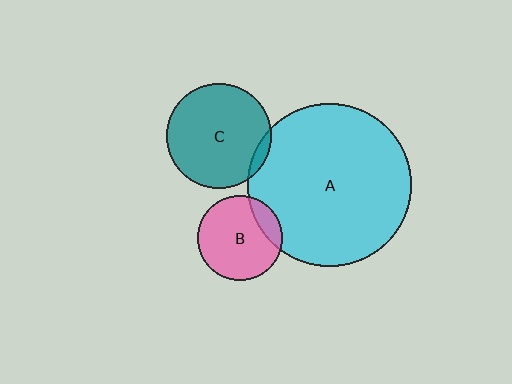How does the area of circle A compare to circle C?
Approximately 2.4 times.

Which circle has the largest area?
Circle A (cyan).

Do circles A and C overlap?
Yes.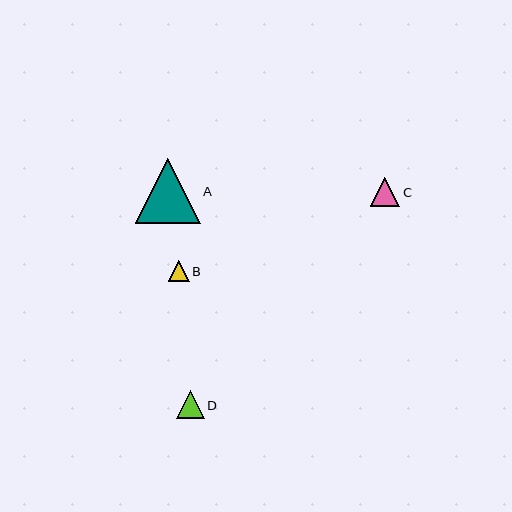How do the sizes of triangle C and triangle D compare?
Triangle C and triangle D are approximately the same size.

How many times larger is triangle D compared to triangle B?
Triangle D is approximately 1.3 times the size of triangle B.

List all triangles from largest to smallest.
From largest to smallest: A, C, D, B.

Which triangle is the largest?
Triangle A is the largest with a size of approximately 65 pixels.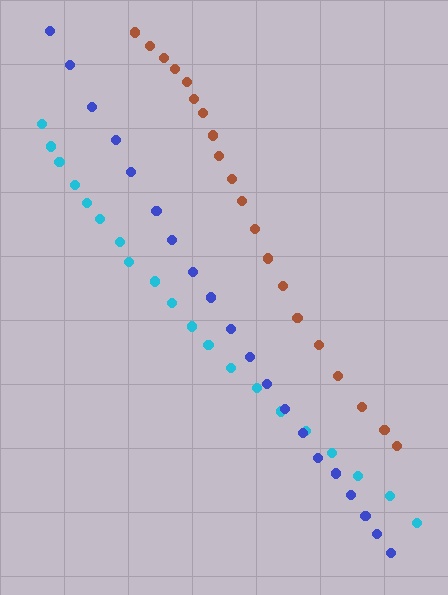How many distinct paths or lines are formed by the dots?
There are 3 distinct paths.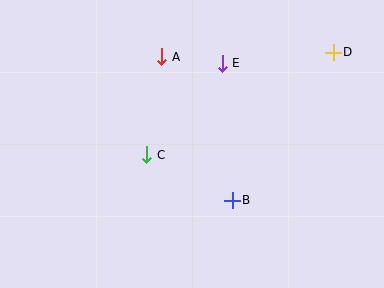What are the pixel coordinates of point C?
Point C is at (147, 155).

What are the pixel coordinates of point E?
Point E is at (222, 63).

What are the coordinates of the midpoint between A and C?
The midpoint between A and C is at (154, 106).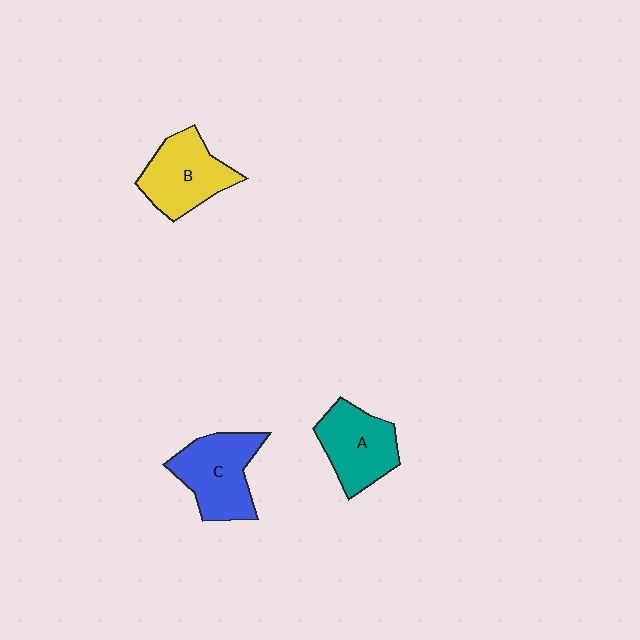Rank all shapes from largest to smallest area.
From largest to smallest: C (blue), B (yellow), A (teal).